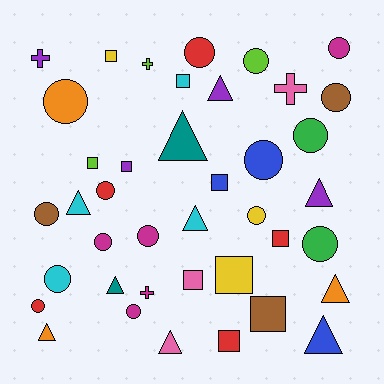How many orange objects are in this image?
There are 3 orange objects.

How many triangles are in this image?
There are 10 triangles.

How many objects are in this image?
There are 40 objects.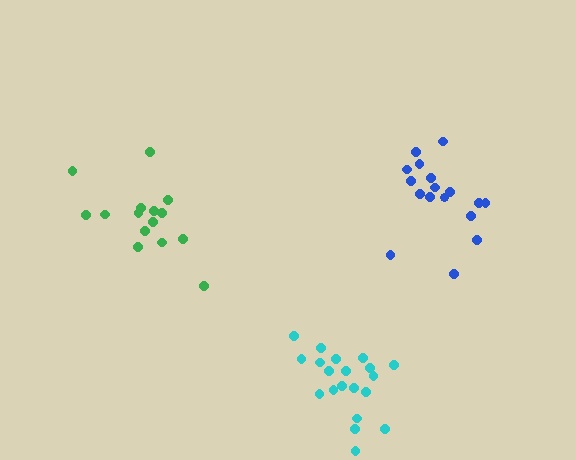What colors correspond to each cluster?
The clusters are colored: blue, green, cyan.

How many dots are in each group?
Group 1: 17 dots, Group 2: 15 dots, Group 3: 20 dots (52 total).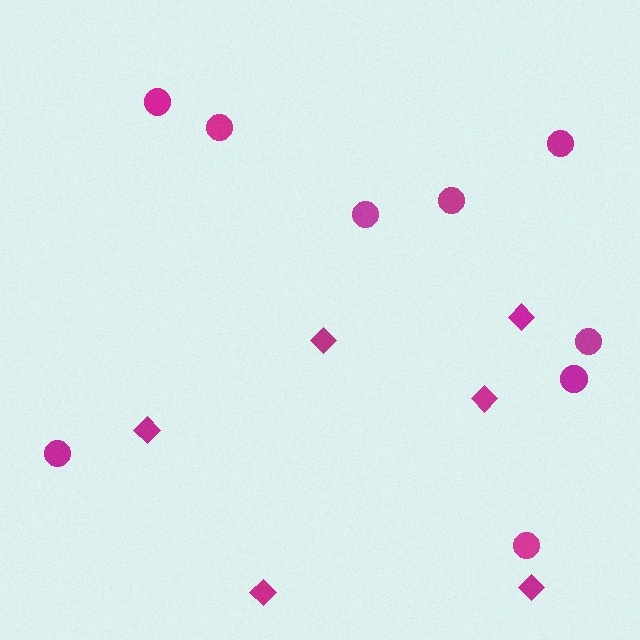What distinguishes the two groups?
There are 2 groups: one group of circles (9) and one group of diamonds (6).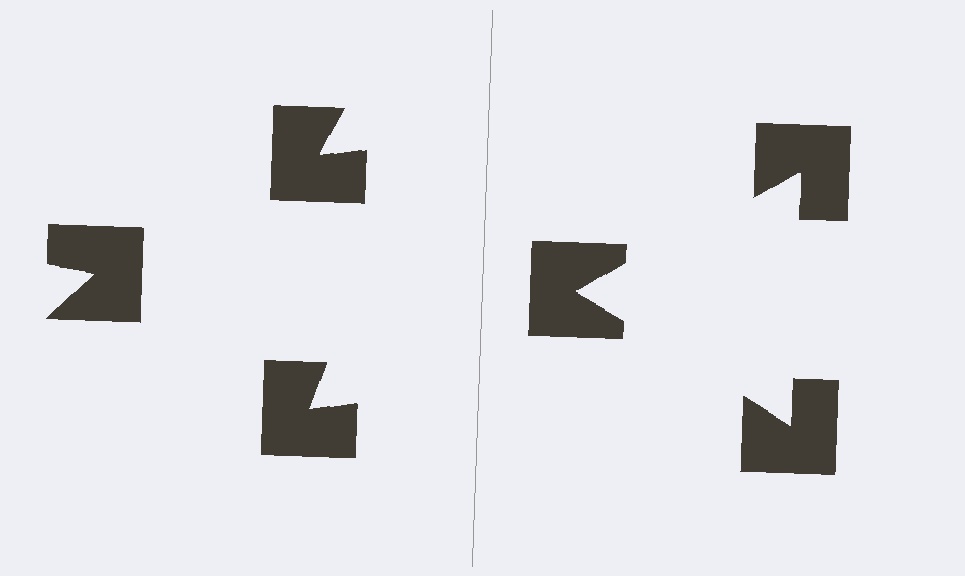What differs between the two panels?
The notched squares are positioned identically on both sides; only the wedge orientations differ. On the right they align to a triangle; on the left they are misaligned.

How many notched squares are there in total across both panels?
6 — 3 on each side.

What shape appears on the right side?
An illusory triangle.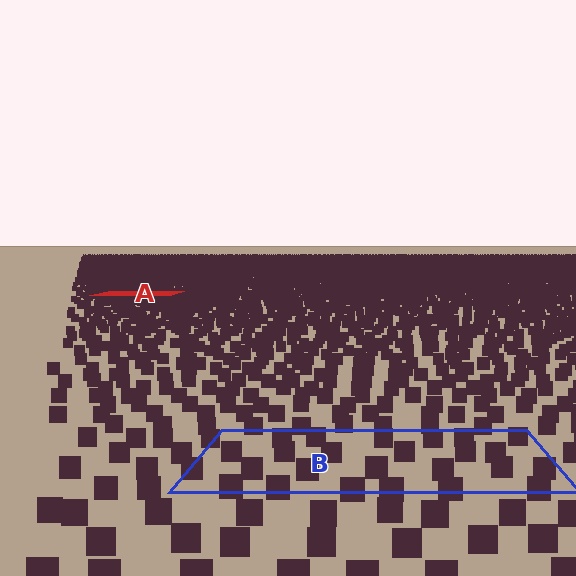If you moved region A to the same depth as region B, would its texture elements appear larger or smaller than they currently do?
They would appear larger. At a closer depth, the same texture elements are projected at a bigger on-screen size.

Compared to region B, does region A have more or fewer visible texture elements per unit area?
Region A has more texture elements per unit area — they are packed more densely because it is farther away.